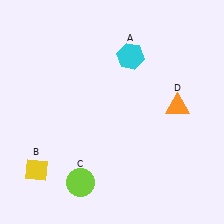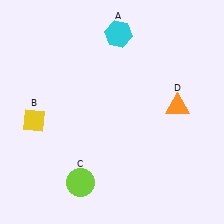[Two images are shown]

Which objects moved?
The objects that moved are: the cyan hexagon (A), the yellow diamond (B).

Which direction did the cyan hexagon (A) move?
The cyan hexagon (A) moved up.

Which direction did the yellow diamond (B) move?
The yellow diamond (B) moved up.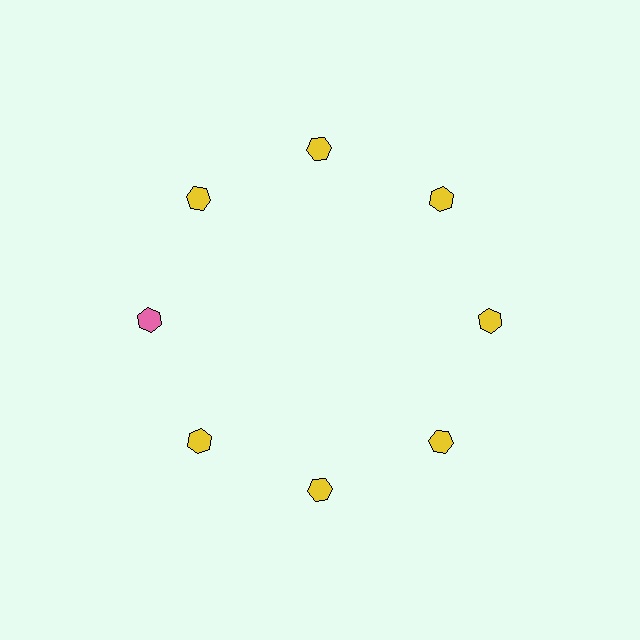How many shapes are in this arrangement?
There are 8 shapes arranged in a ring pattern.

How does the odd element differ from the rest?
It has a different color: pink instead of yellow.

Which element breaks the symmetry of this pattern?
The pink hexagon at roughly the 9 o'clock position breaks the symmetry. All other shapes are yellow hexagons.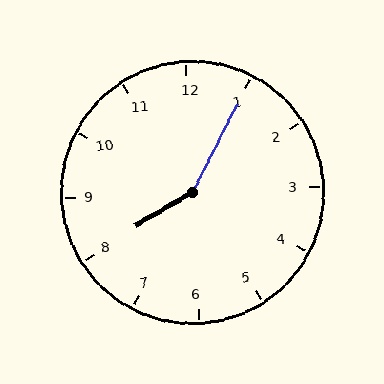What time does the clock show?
8:05.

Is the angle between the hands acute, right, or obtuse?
It is obtuse.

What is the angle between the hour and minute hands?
Approximately 148 degrees.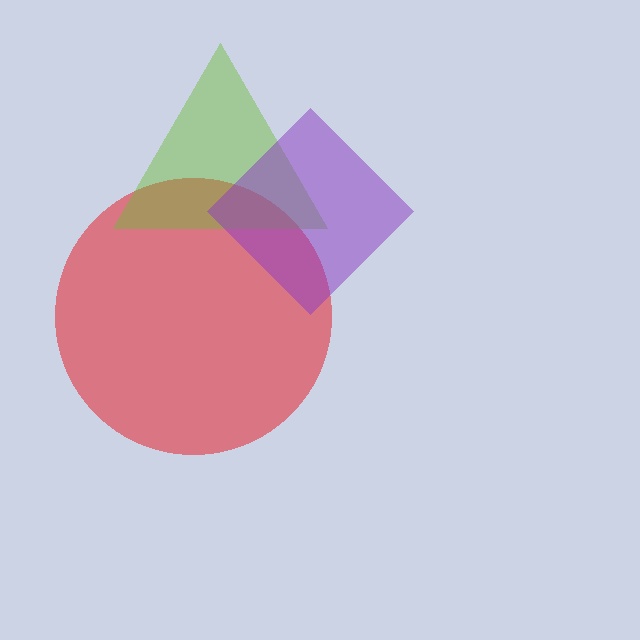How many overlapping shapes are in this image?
There are 3 overlapping shapes in the image.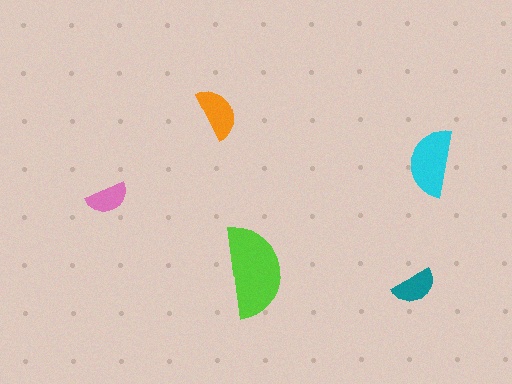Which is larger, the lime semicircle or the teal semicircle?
The lime one.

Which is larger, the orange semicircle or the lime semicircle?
The lime one.